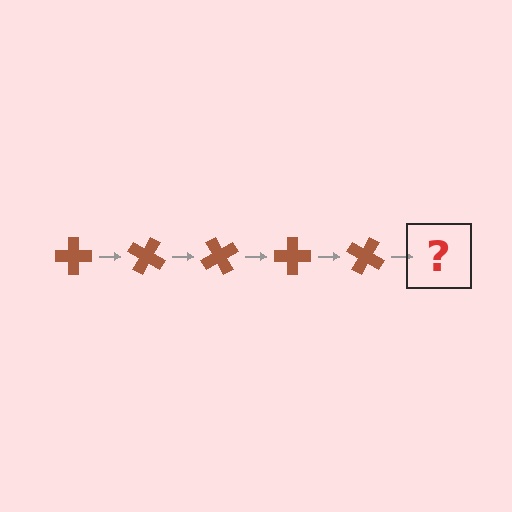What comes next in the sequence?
The next element should be a brown cross rotated 150 degrees.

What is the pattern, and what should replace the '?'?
The pattern is that the cross rotates 30 degrees each step. The '?' should be a brown cross rotated 150 degrees.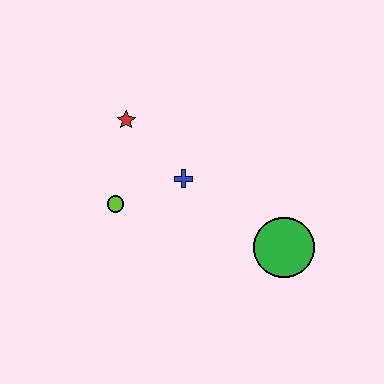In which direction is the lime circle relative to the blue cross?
The lime circle is to the left of the blue cross.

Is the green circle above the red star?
No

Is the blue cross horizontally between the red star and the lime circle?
No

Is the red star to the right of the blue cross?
No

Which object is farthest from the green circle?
The red star is farthest from the green circle.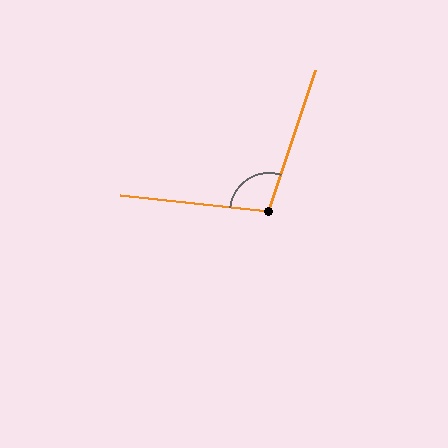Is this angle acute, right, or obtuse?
It is obtuse.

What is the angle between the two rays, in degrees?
Approximately 102 degrees.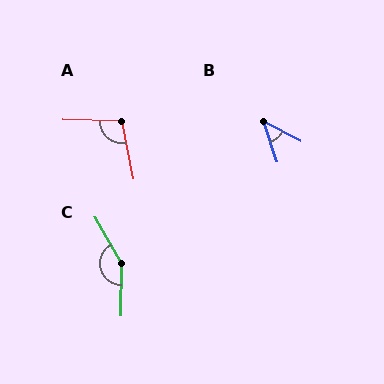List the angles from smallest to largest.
B (44°), A (103°), C (150°).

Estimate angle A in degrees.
Approximately 103 degrees.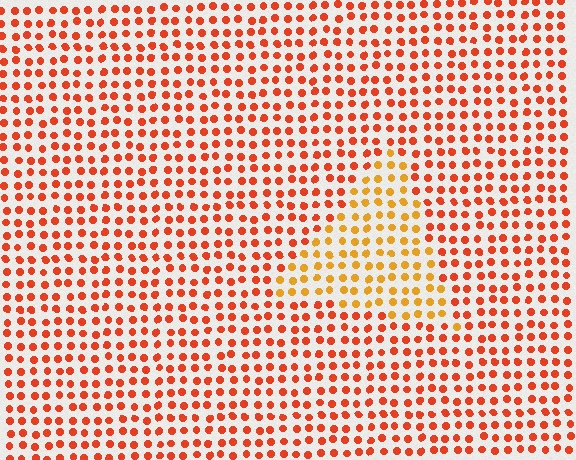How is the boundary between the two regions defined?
The boundary is defined purely by a slight shift in hue (about 31 degrees). Spacing, size, and orientation are identical on both sides.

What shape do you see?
I see a triangle.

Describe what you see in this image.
The image is filled with small red elements in a uniform arrangement. A triangle-shaped region is visible where the elements are tinted to a slightly different hue, forming a subtle color boundary.